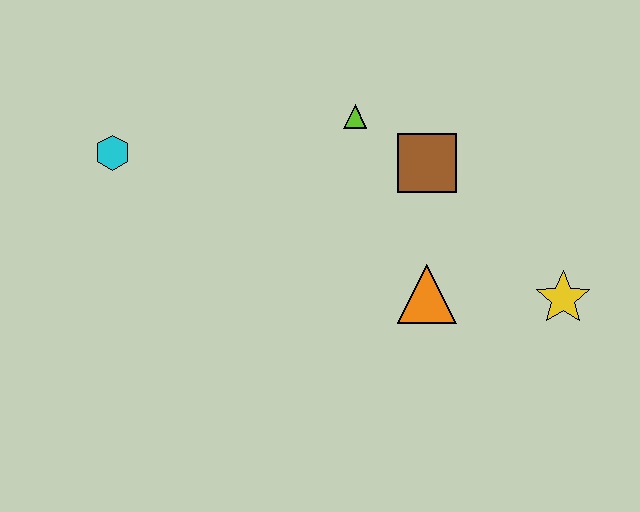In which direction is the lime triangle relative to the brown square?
The lime triangle is to the left of the brown square.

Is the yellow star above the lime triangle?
No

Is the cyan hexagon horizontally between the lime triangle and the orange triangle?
No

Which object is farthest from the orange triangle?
The cyan hexagon is farthest from the orange triangle.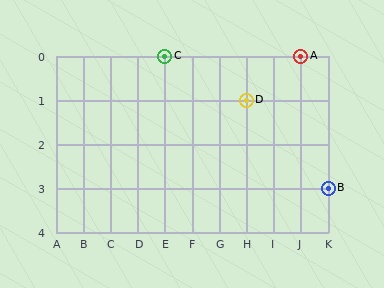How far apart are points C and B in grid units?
Points C and B are 6 columns and 3 rows apart (about 6.7 grid units diagonally).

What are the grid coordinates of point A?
Point A is at grid coordinates (J, 0).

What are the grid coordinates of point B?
Point B is at grid coordinates (K, 3).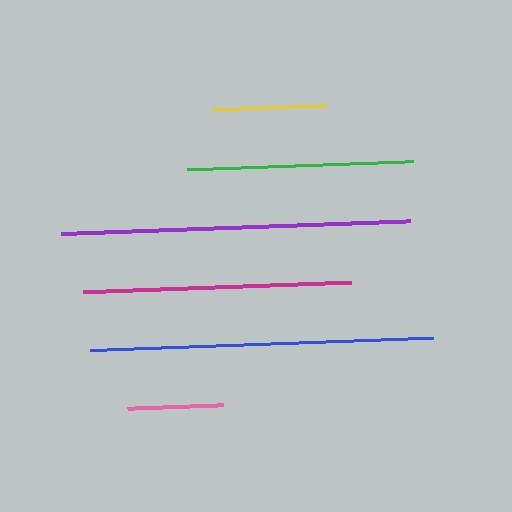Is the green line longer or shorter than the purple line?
The purple line is longer than the green line.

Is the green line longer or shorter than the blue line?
The blue line is longer than the green line.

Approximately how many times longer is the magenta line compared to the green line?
The magenta line is approximately 1.2 times the length of the green line.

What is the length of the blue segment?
The blue segment is approximately 342 pixels long.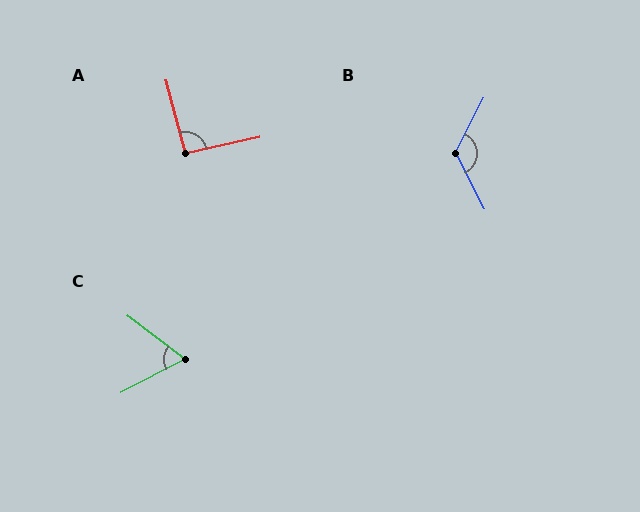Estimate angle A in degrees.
Approximately 92 degrees.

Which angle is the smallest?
C, at approximately 65 degrees.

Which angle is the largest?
B, at approximately 126 degrees.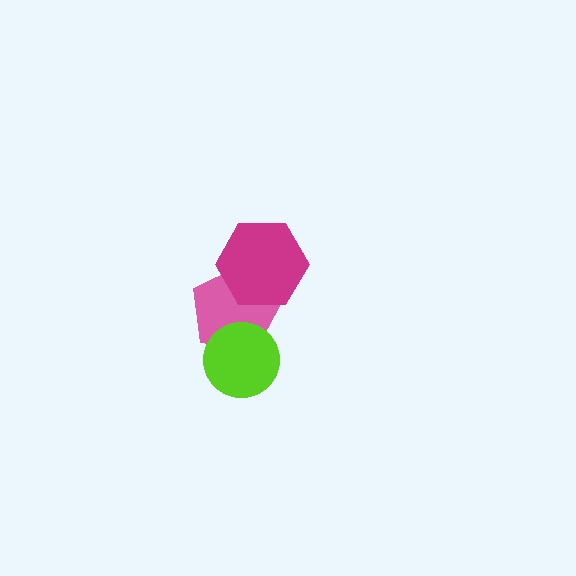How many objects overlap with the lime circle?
1 object overlaps with the lime circle.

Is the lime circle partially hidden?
No, no other shape covers it.